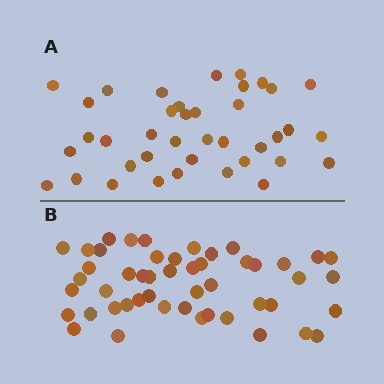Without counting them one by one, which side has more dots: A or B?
Region B (the bottom region) has more dots.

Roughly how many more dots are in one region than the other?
Region B has roughly 10 or so more dots than region A.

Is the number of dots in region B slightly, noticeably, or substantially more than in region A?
Region B has noticeably more, but not dramatically so. The ratio is roughly 1.3 to 1.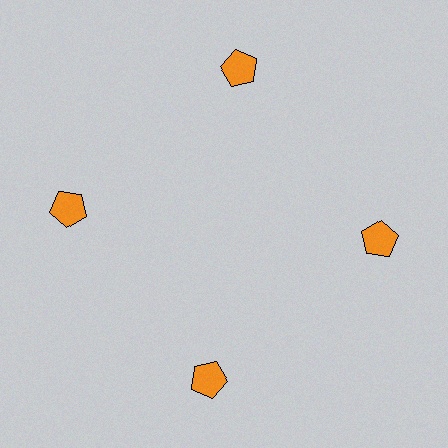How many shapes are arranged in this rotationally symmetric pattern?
There are 4 shapes, arranged in 4 groups of 1.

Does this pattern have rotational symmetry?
Yes, this pattern has 4-fold rotational symmetry. It looks the same after rotating 90 degrees around the center.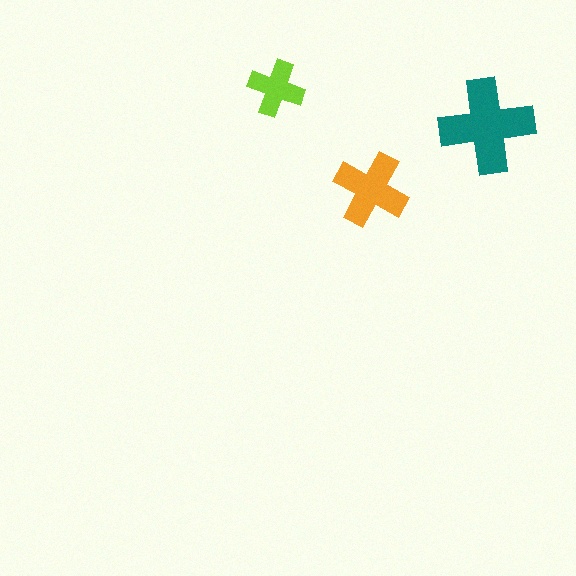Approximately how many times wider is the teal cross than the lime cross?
About 1.5 times wider.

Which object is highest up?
The lime cross is topmost.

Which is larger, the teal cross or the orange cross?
The teal one.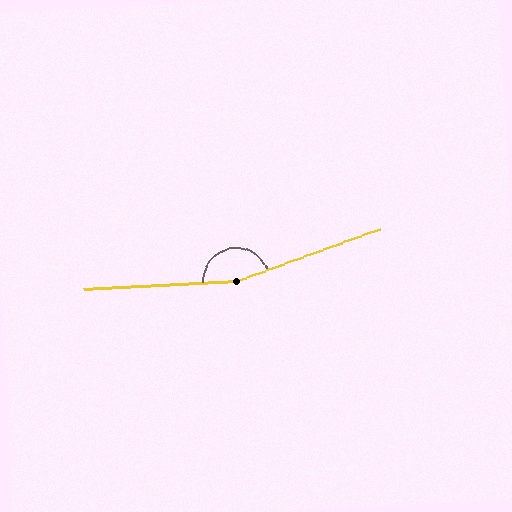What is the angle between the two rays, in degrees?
Approximately 163 degrees.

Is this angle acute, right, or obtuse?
It is obtuse.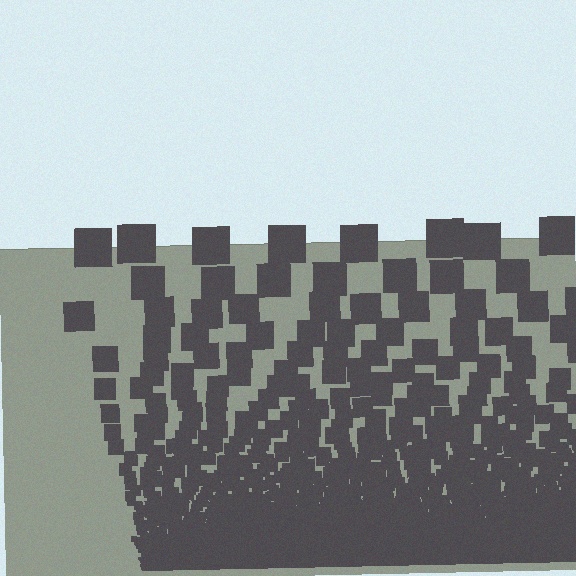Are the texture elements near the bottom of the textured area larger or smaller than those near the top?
Smaller. The gradient is inverted — elements near the bottom are smaller and denser.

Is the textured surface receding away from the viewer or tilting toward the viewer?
The surface appears to tilt toward the viewer. Texture elements get larger and sparser toward the top.